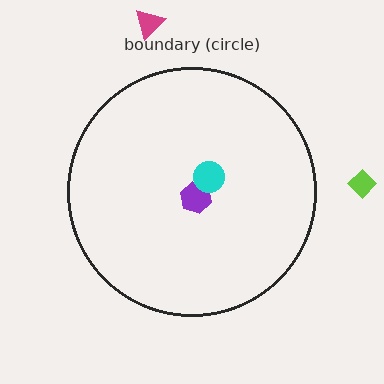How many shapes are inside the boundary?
2 inside, 2 outside.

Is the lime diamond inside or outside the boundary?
Outside.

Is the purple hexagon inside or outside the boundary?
Inside.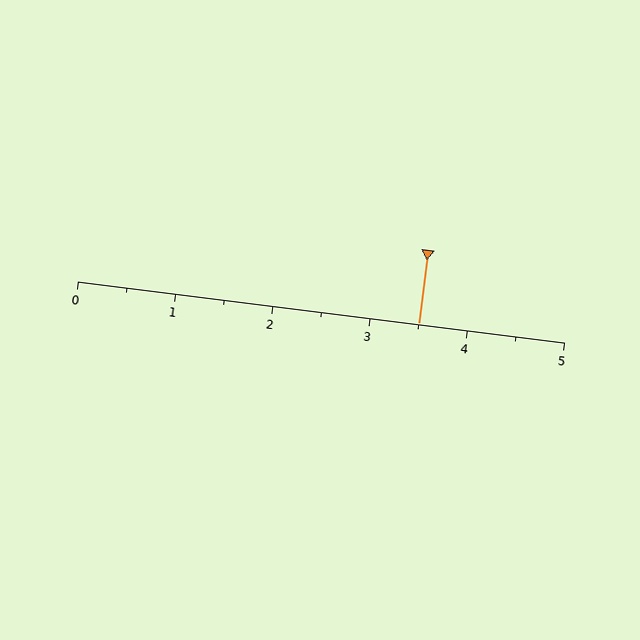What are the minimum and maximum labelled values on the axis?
The axis runs from 0 to 5.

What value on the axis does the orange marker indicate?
The marker indicates approximately 3.5.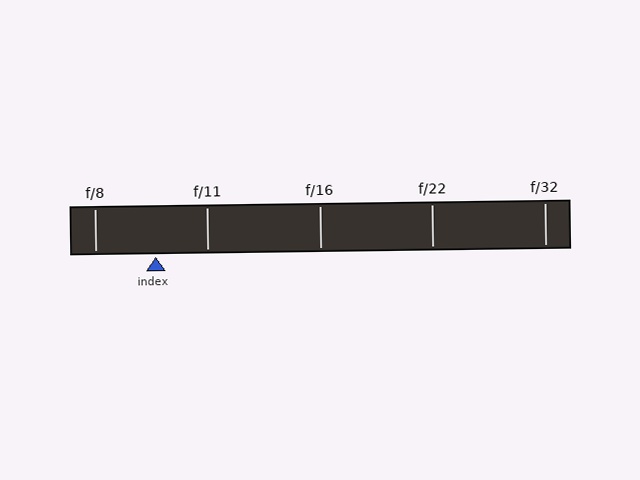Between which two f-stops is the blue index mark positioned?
The index mark is between f/8 and f/11.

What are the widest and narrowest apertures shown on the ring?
The widest aperture shown is f/8 and the narrowest is f/32.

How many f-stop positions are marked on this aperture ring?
There are 5 f-stop positions marked.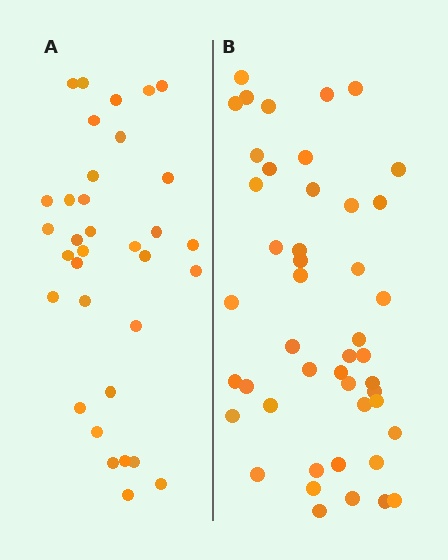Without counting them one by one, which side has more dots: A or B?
Region B (the right region) has more dots.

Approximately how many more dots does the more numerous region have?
Region B has roughly 12 or so more dots than region A.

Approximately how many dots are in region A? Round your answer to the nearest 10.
About 30 dots. (The exact count is 34, which rounds to 30.)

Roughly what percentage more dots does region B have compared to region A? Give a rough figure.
About 35% more.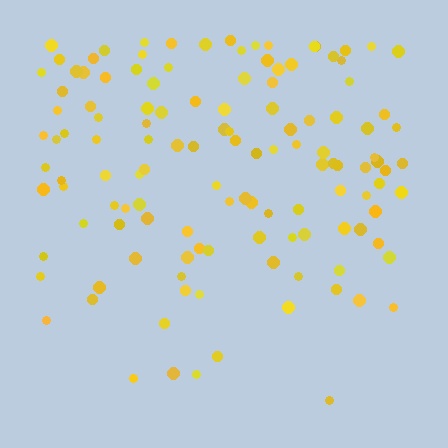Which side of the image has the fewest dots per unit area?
The bottom.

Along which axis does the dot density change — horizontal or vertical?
Vertical.